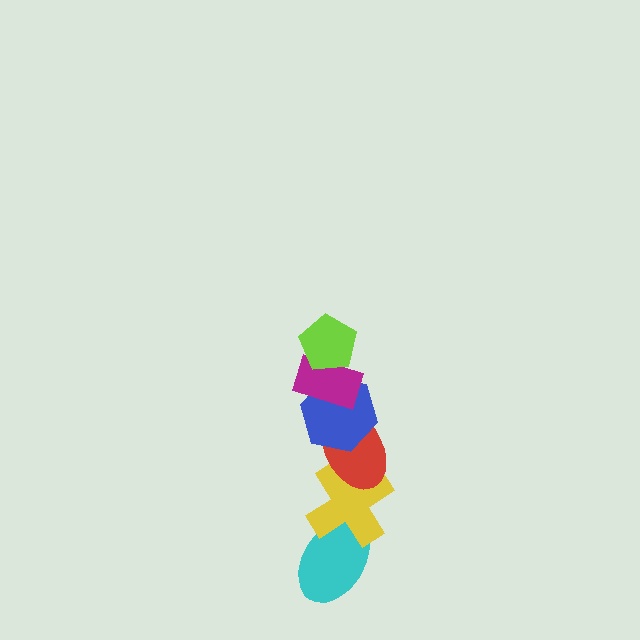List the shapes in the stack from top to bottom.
From top to bottom: the lime pentagon, the magenta rectangle, the blue hexagon, the red ellipse, the yellow cross, the cyan ellipse.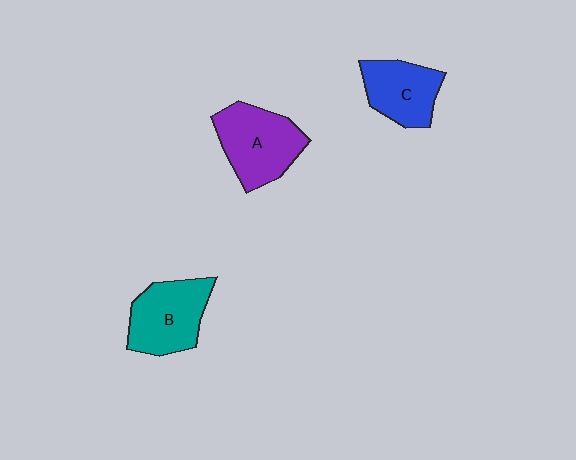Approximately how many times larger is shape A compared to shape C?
Approximately 1.3 times.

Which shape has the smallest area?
Shape C (blue).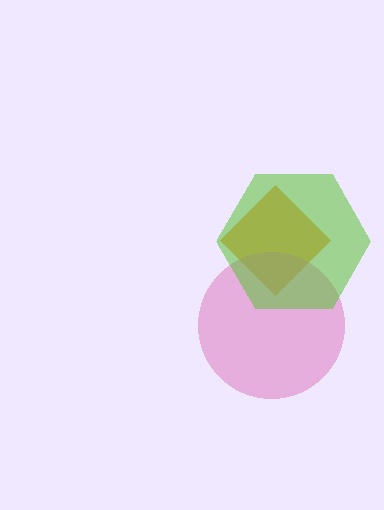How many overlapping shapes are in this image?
There are 3 overlapping shapes in the image.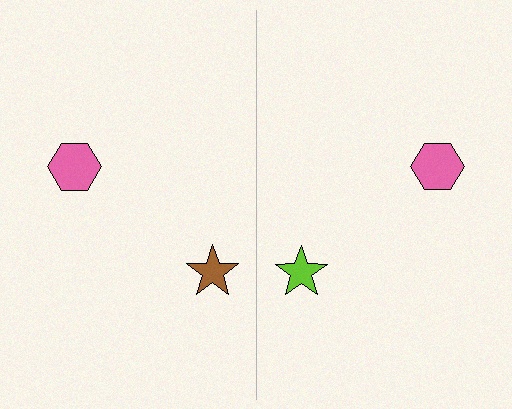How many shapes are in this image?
There are 4 shapes in this image.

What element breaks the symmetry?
The lime star on the right side breaks the symmetry — its mirror counterpart is brown.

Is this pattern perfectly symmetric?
No, the pattern is not perfectly symmetric. The lime star on the right side breaks the symmetry — its mirror counterpart is brown.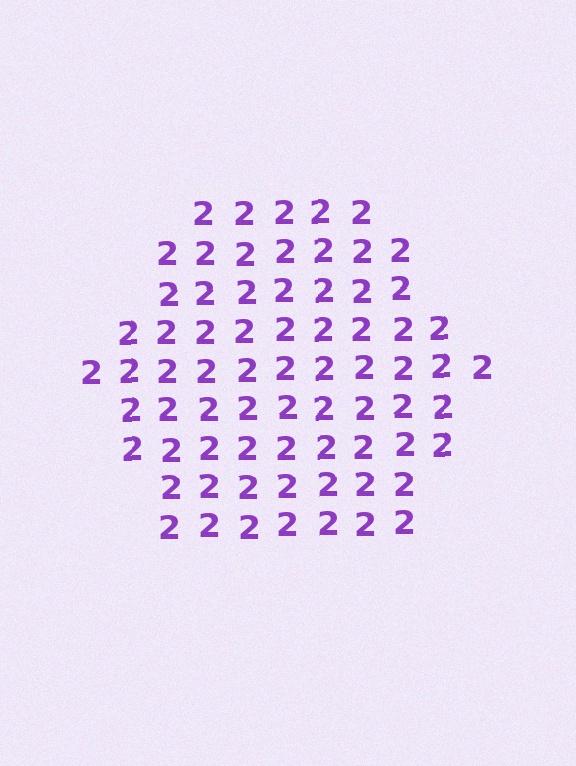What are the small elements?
The small elements are digit 2's.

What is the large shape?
The large shape is a hexagon.